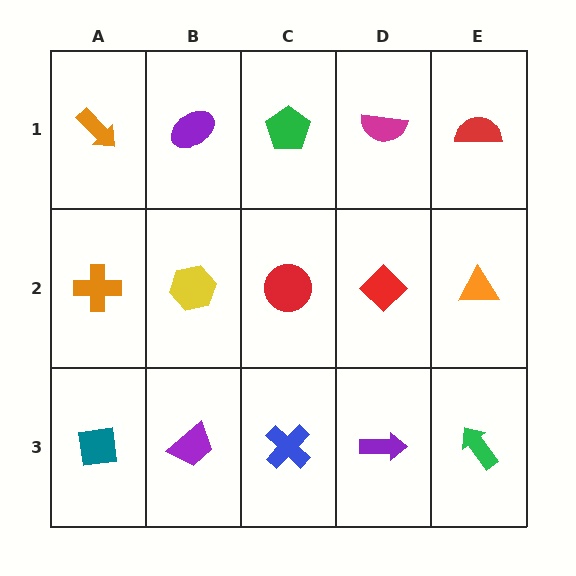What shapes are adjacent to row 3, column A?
An orange cross (row 2, column A), a purple trapezoid (row 3, column B).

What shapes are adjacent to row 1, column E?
An orange triangle (row 2, column E), a magenta semicircle (row 1, column D).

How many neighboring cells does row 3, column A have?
2.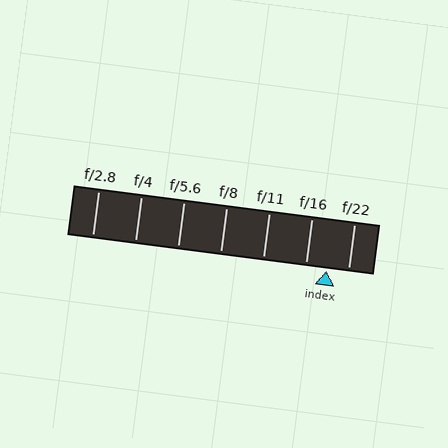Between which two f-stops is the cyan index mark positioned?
The index mark is between f/16 and f/22.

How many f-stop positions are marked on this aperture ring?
There are 7 f-stop positions marked.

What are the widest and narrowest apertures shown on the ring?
The widest aperture shown is f/2.8 and the narrowest is f/22.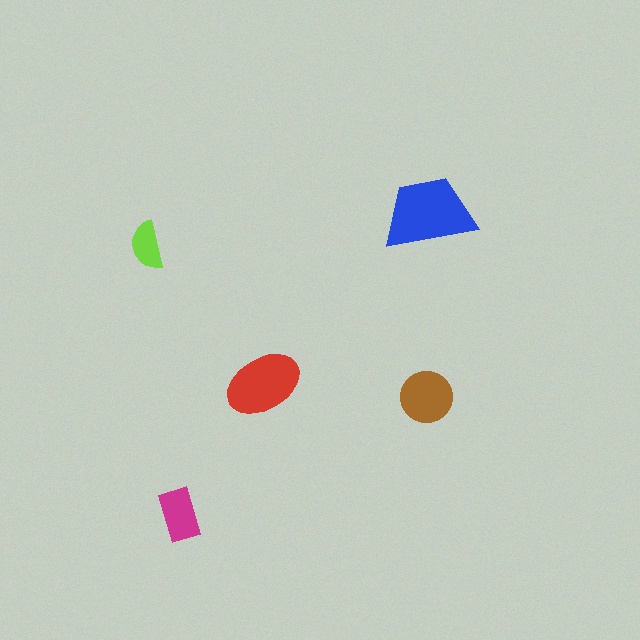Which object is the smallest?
The lime semicircle.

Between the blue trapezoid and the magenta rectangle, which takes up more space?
The blue trapezoid.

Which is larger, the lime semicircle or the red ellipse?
The red ellipse.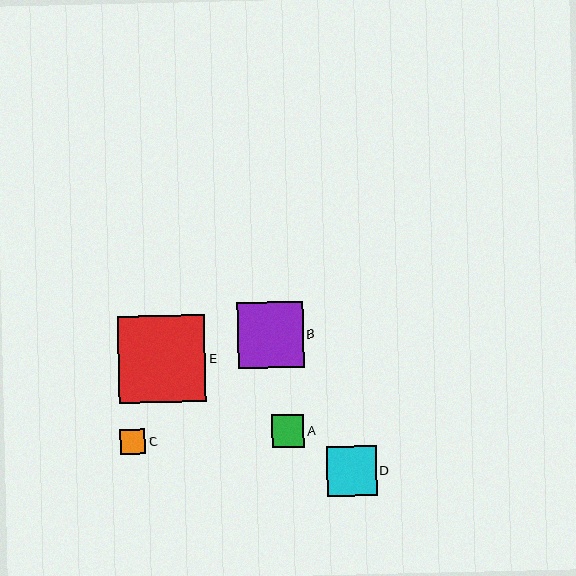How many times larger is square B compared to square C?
Square B is approximately 2.6 times the size of square C.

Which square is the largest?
Square E is the largest with a size of approximately 87 pixels.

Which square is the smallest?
Square C is the smallest with a size of approximately 25 pixels.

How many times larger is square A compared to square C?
Square A is approximately 1.3 times the size of square C.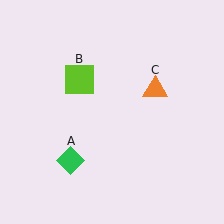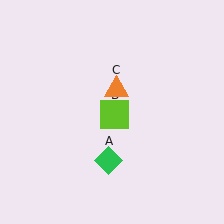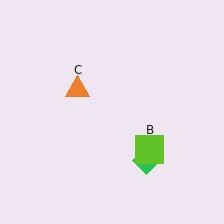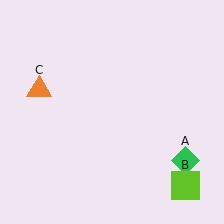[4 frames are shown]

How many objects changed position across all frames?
3 objects changed position: green diamond (object A), lime square (object B), orange triangle (object C).